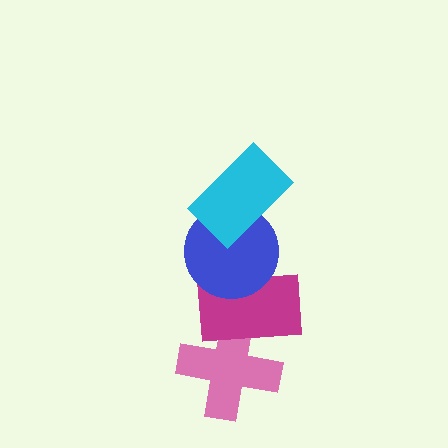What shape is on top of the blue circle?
The cyan rectangle is on top of the blue circle.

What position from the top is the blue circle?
The blue circle is 2nd from the top.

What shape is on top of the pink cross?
The magenta rectangle is on top of the pink cross.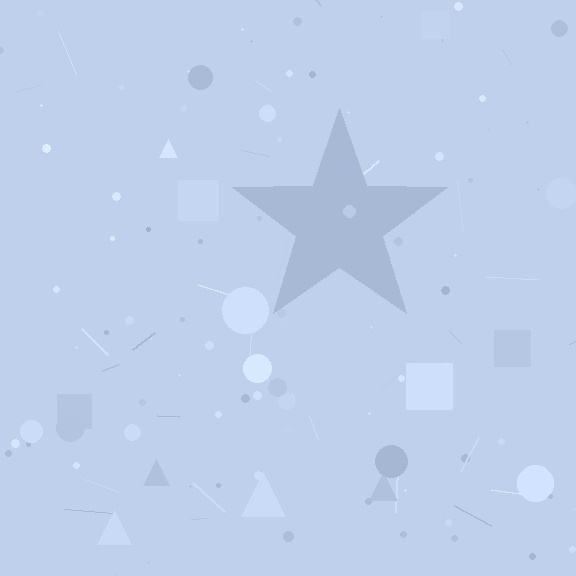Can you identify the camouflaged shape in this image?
The camouflaged shape is a star.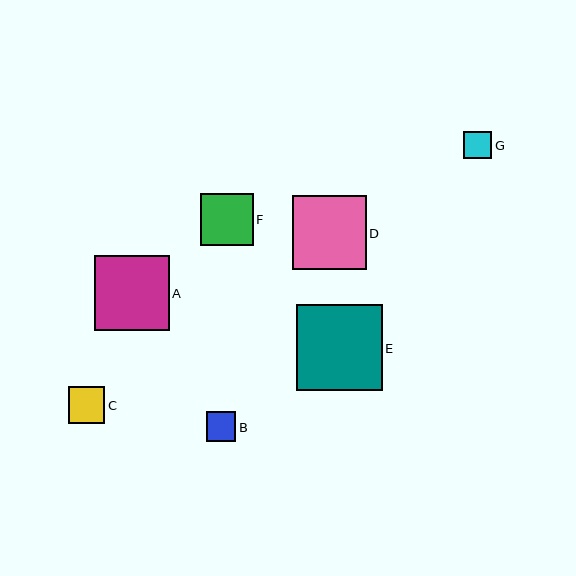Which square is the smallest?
Square G is the smallest with a size of approximately 28 pixels.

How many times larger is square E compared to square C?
Square E is approximately 2.4 times the size of square C.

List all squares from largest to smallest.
From largest to smallest: E, A, D, F, C, B, G.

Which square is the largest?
Square E is the largest with a size of approximately 86 pixels.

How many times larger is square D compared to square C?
Square D is approximately 2.0 times the size of square C.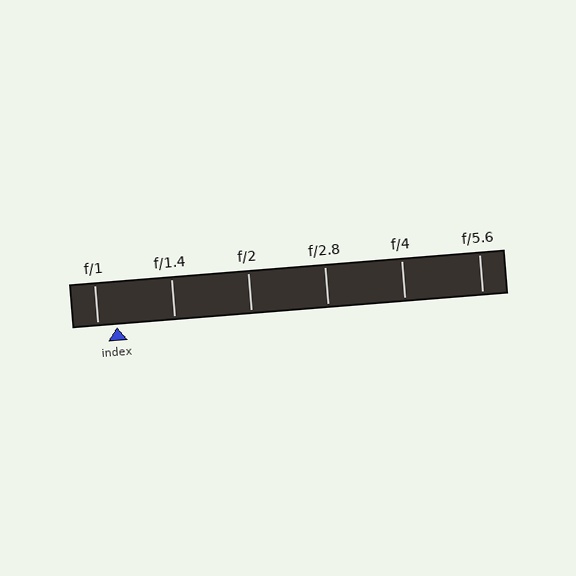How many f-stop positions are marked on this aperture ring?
There are 6 f-stop positions marked.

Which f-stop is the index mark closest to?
The index mark is closest to f/1.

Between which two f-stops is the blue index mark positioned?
The index mark is between f/1 and f/1.4.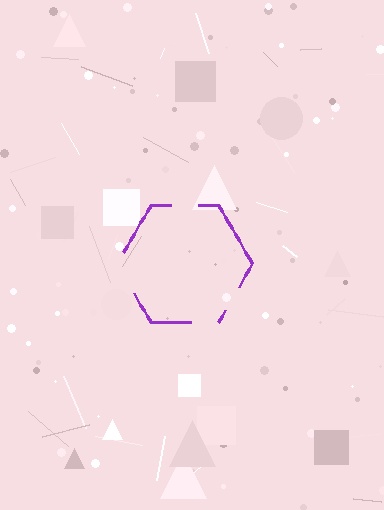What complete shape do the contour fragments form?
The contour fragments form a hexagon.